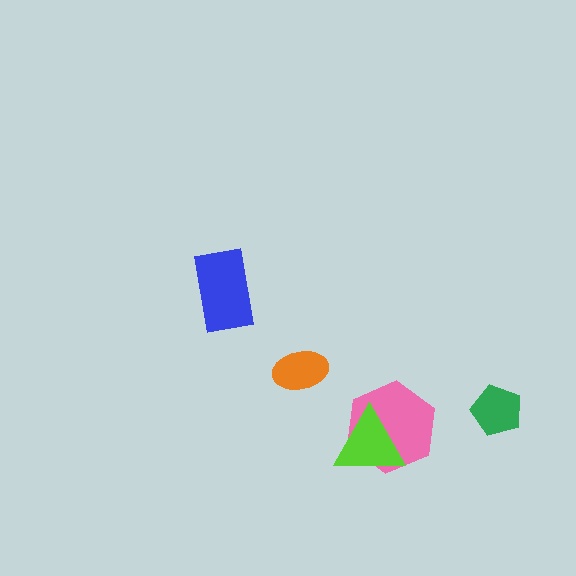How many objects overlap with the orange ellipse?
0 objects overlap with the orange ellipse.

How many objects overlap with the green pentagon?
0 objects overlap with the green pentagon.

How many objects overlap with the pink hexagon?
1 object overlaps with the pink hexagon.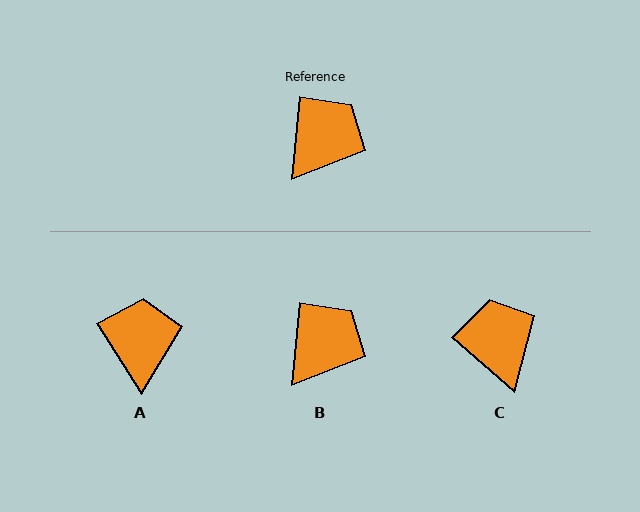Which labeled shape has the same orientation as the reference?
B.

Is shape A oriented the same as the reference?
No, it is off by about 37 degrees.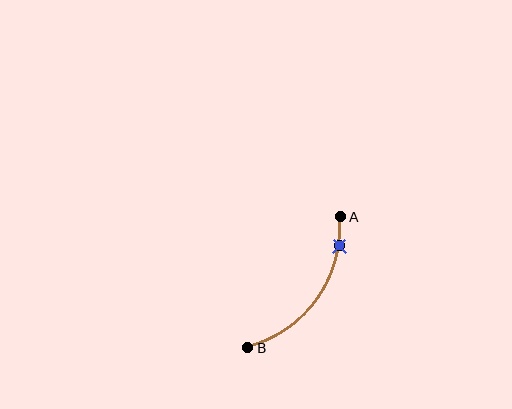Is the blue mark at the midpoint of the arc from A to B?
No. The blue mark lies on the arc but is closer to endpoint A. The arc midpoint would be at the point on the curve equidistant along the arc from both A and B.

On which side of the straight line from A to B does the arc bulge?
The arc bulges below and to the right of the straight line connecting A and B.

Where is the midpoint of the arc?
The arc midpoint is the point on the curve farthest from the straight line joining A and B. It sits below and to the right of that line.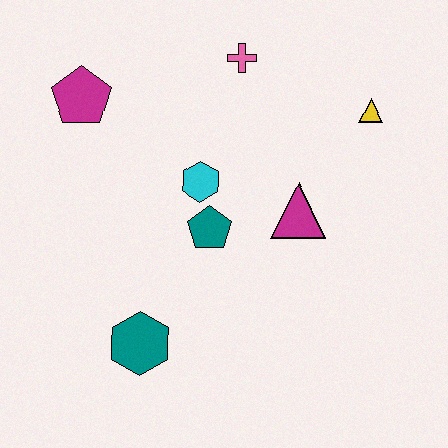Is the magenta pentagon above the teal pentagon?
Yes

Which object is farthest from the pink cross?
The teal hexagon is farthest from the pink cross.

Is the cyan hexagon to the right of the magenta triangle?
No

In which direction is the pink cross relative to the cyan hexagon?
The pink cross is above the cyan hexagon.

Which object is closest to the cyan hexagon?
The teal pentagon is closest to the cyan hexagon.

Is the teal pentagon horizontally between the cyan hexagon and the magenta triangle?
Yes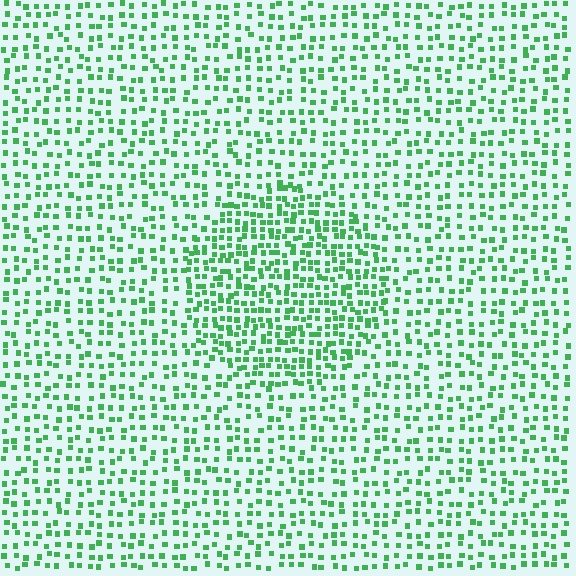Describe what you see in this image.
The image contains small green elements arranged at two different densities. A circle-shaped region is visible where the elements are more densely packed than the surrounding area.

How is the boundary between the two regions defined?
The boundary is defined by a change in element density (approximately 1.7x ratio). All elements are the same color, size, and shape.